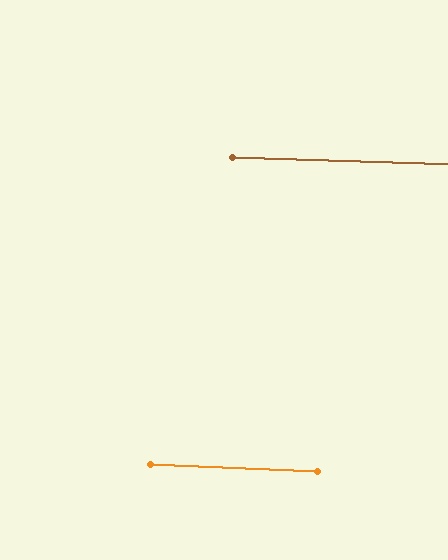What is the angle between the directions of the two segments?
Approximately 1 degree.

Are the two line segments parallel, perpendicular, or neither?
Parallel — their directions differ by only 0.9°.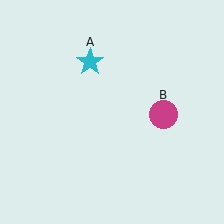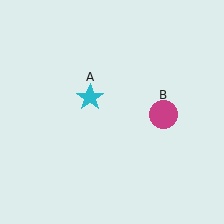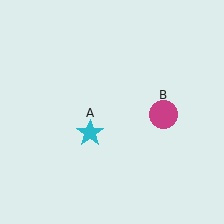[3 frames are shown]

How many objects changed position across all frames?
1 object changed position: cyan star (object A).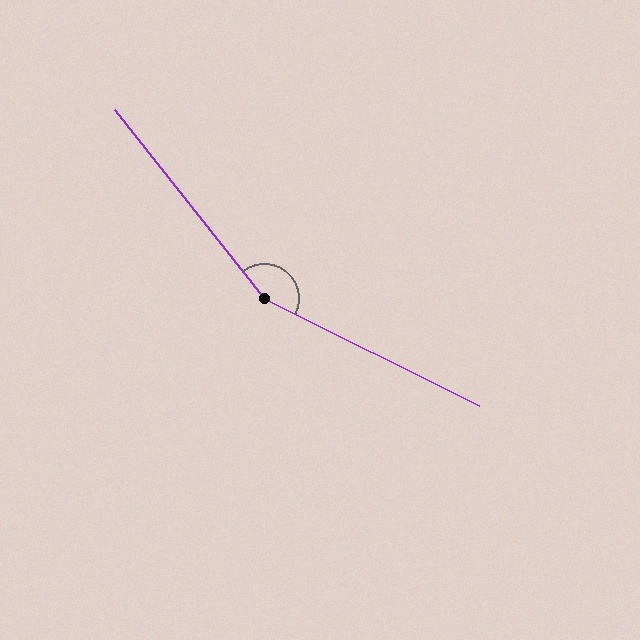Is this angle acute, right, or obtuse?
It is obtuse.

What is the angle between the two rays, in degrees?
Approximately 155 degrees.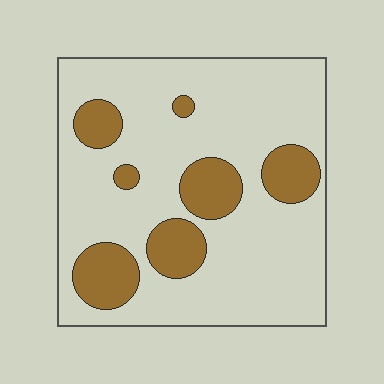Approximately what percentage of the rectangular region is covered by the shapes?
Approximately 20%.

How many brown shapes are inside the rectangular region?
7.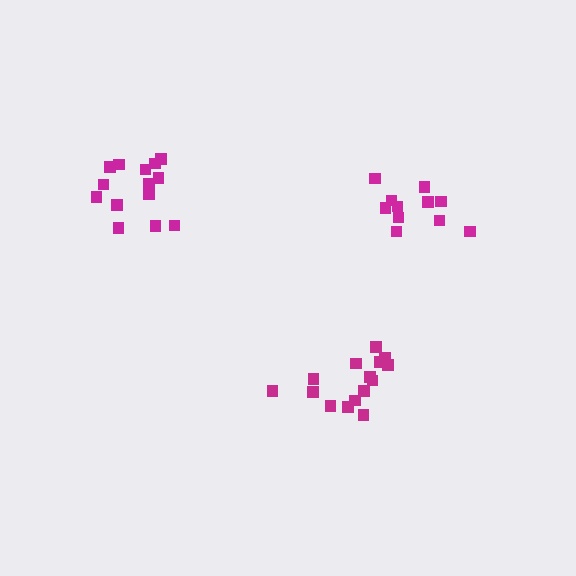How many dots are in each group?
Group 1: 15 dots, Group 2: 14 dots, Group 3: 11 dots (40 total).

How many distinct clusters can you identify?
There are 3 distinct clusters.